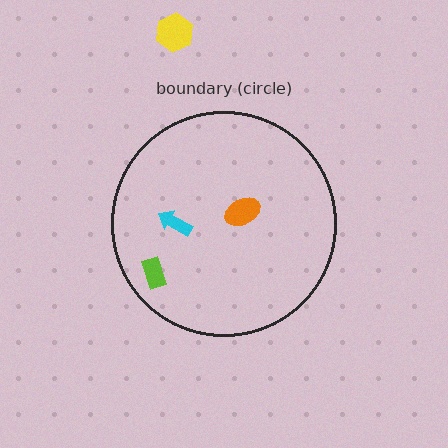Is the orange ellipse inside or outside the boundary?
Inside.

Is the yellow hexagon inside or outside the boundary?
Outside.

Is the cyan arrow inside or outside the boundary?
Inside.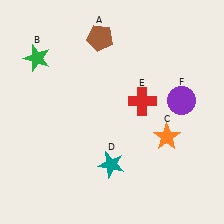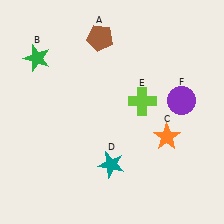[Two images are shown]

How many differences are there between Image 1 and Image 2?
There is 1 difference between the two images.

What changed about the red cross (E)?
In Image 1, E is red. In Image 2, it changed to lime.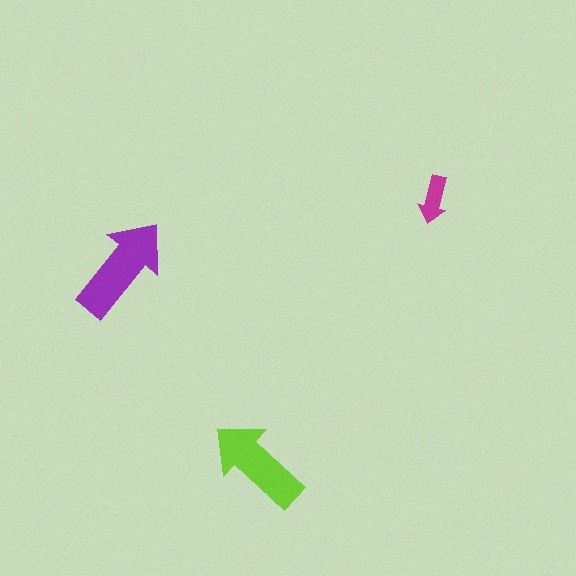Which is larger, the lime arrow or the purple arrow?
The purple one.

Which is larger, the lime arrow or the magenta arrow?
The lime one.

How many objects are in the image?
There are 3 objects in the image.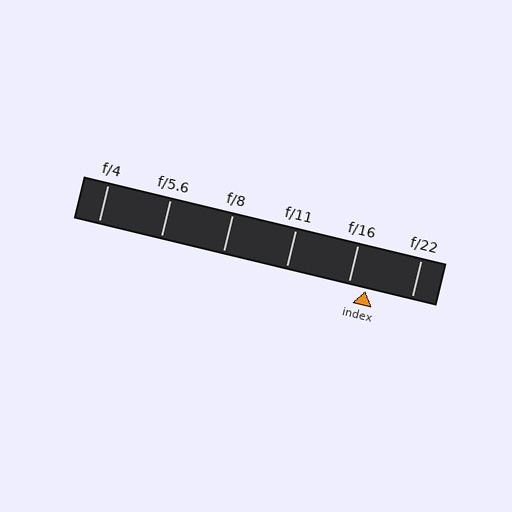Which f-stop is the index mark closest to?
The index mark is closest to f/16.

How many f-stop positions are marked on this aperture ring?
There are 6 f-stop positions marked.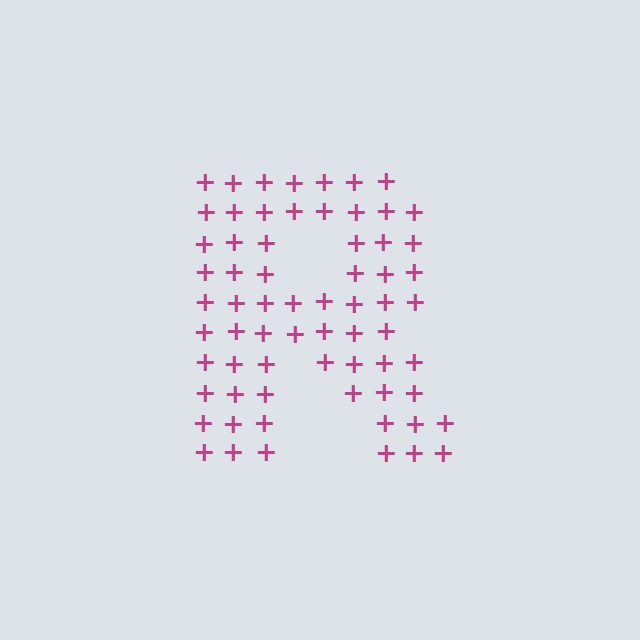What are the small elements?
The small elements are plus signs.